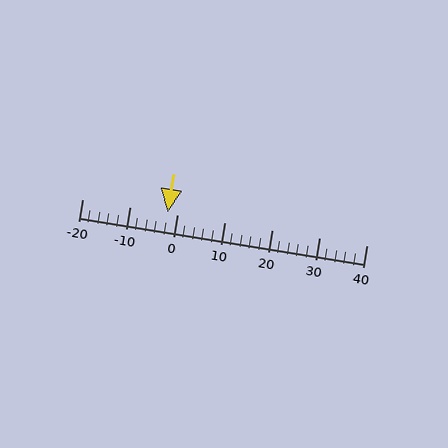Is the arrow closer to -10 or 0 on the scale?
The arrow is closer to 0.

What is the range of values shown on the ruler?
The ruler shows values from -20 to 40.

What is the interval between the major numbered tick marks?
The major tick marks are spaced 10 units apart.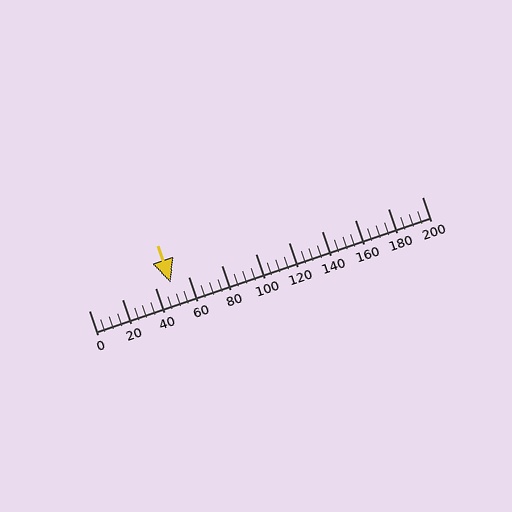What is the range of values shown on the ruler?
The ruler shows values from 0 to 200.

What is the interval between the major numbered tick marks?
The major tick marks are spaced 20 units apart.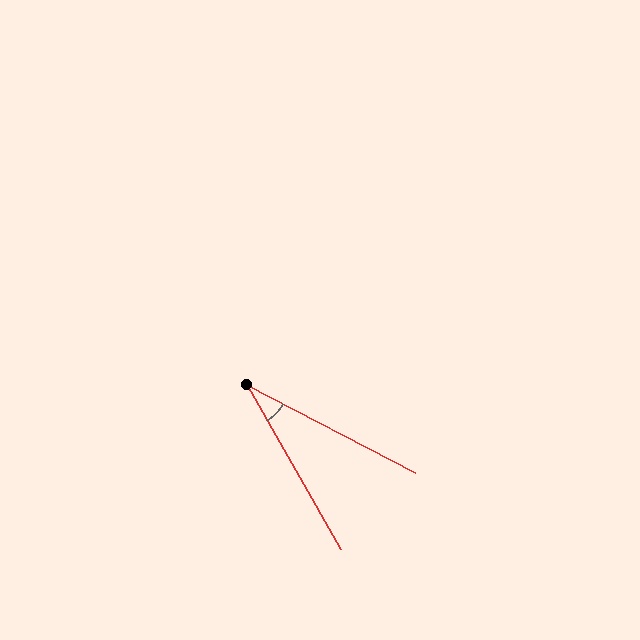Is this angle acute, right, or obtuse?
It is acute.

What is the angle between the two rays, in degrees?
Approximately 33 degrees.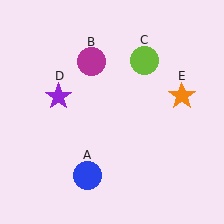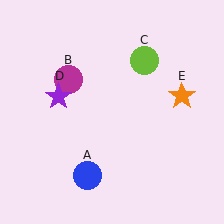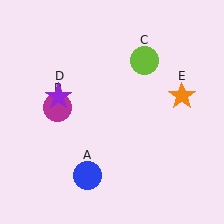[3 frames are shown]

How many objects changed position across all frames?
1 object changed position: magenta circle (object B).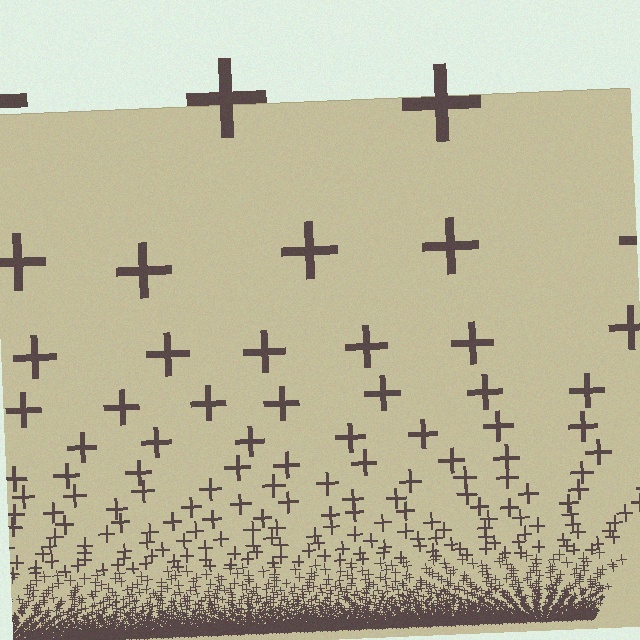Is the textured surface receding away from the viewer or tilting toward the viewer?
The surface appears to tilt toward the viewer. Texture elements get larger and sparser toward the top.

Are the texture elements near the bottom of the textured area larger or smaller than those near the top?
Smaller. The gradient is inverted — elements near the bottom are smaller and denser.